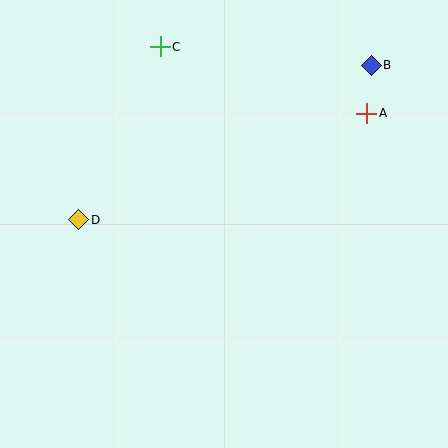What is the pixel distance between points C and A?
The distance between C and A is 217 pixels.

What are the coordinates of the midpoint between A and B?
The midpoint between A and B is at (369, 89).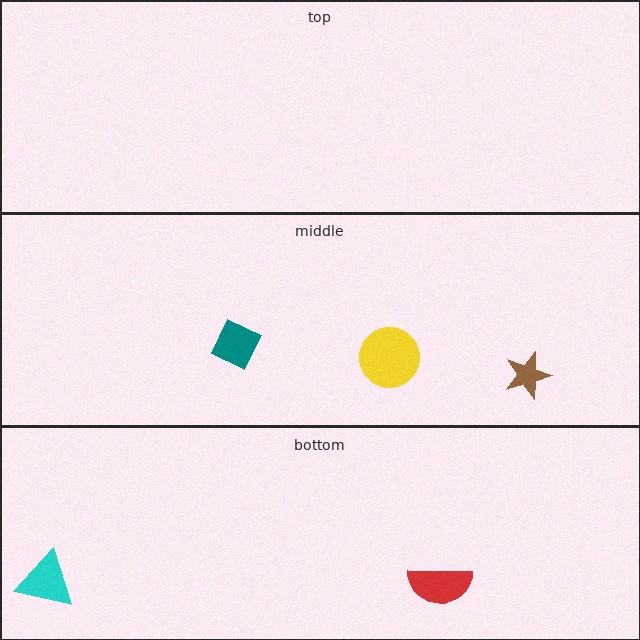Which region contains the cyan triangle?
The bottom region.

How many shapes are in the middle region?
3.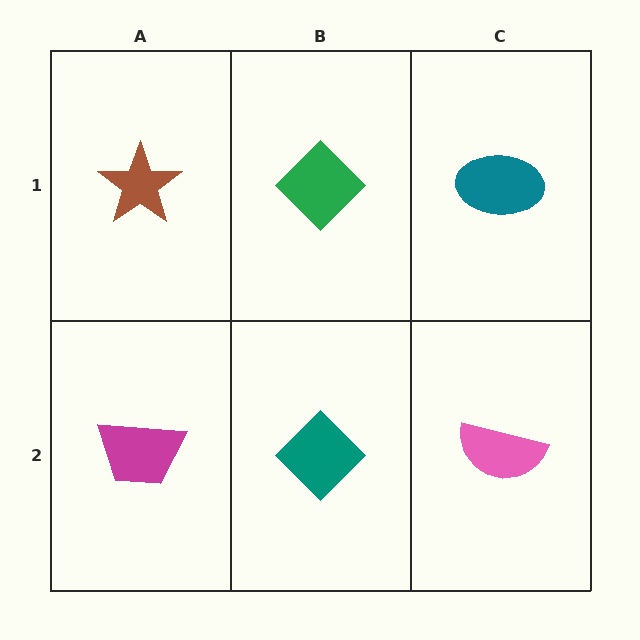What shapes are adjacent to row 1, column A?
A magenta trapezoid (row 2, column A), a green diamond (row 1, column B).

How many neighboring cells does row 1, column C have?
2.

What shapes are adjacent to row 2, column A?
A brown star (row 1, column A), a teal diamond (row 2, column B).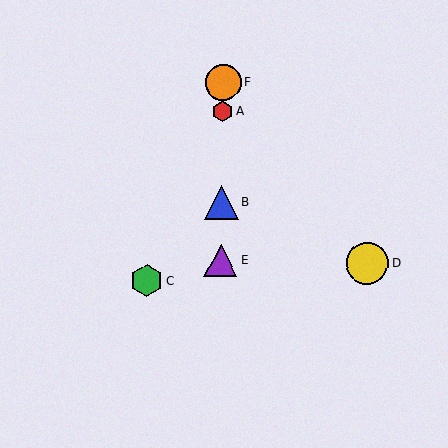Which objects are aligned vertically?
Objects A, B, E, F are aligned vertically.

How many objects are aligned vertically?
4 objects (A, B, E, F) are aligned vertically.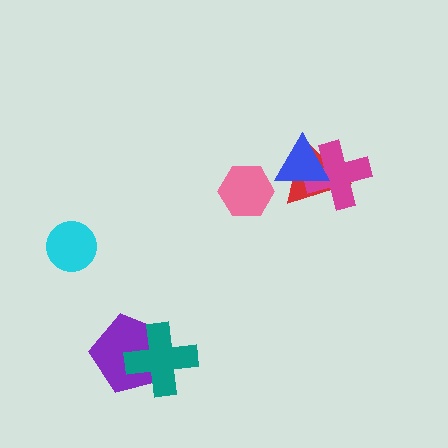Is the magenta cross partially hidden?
Yes, it is partially covered by another shape.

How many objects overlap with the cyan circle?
0 objects overlap with the cyan circle.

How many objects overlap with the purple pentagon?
1 object overlaps with the purple pentagon.